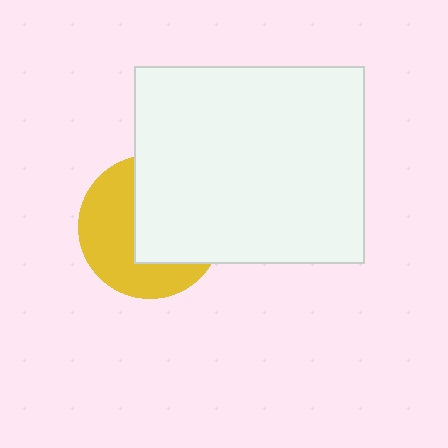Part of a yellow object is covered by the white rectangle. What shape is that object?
It is a circle.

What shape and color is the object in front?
The object in front is a white rectangle.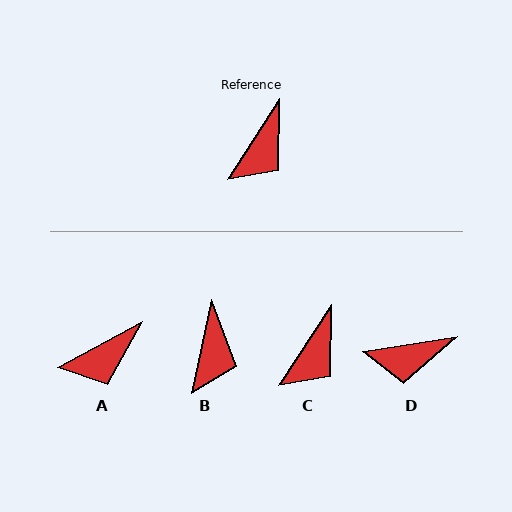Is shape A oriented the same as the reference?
No, it is off by about 28 degrees.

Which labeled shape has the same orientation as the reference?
C.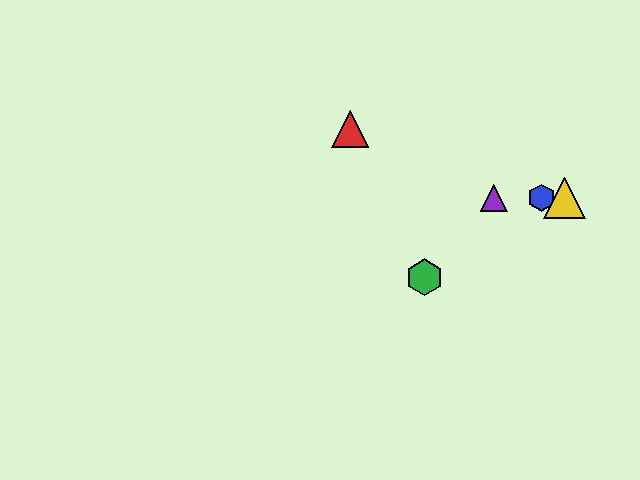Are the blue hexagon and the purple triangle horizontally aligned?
Yes, both are at y≈198.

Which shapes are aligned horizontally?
The blue hexagon, the yellow triangle, the purple triangle are aligned horizontally.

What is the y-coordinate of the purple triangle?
The purple triangle is at y≈198.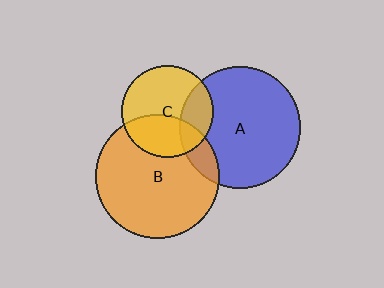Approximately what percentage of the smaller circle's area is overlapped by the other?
Approximately 35%.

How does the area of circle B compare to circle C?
Approximately 1.8 times.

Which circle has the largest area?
Circle B (orange).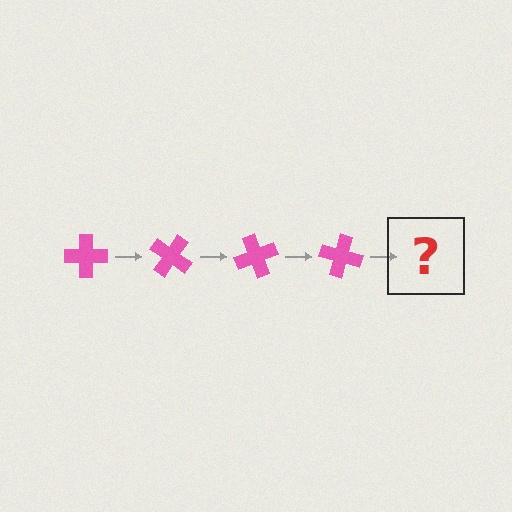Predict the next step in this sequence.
The next step is a pink cross rotated 140 degrees.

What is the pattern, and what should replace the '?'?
The pattern is that the cross rotates 35 degrees each step. The '?' should be a pink cross rotated 140 degrees.